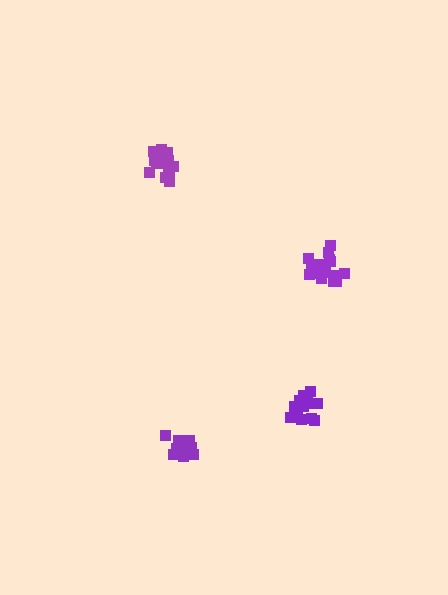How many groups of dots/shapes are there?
There are 4 groups.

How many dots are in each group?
Group 1: 17 dots, Group 2: 18 dots, Group 3: 17 dots, Group 4: 14 dots (66 total).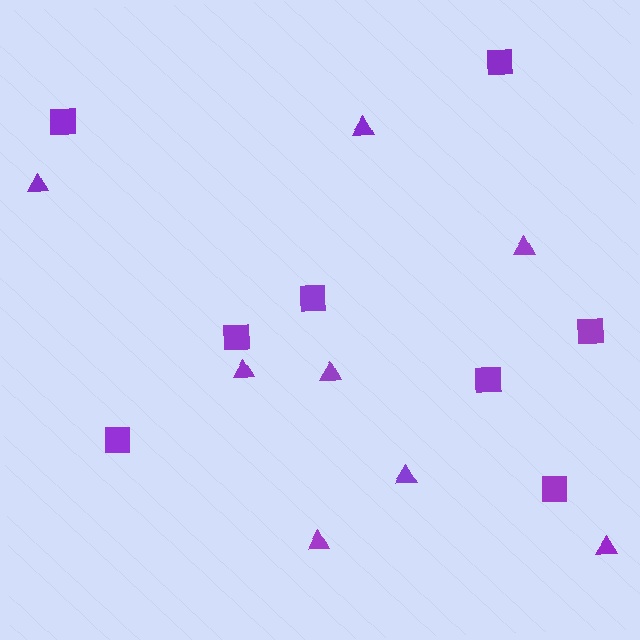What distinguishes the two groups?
There are 2 groups: one group of triangles (8) and one group of squares (8).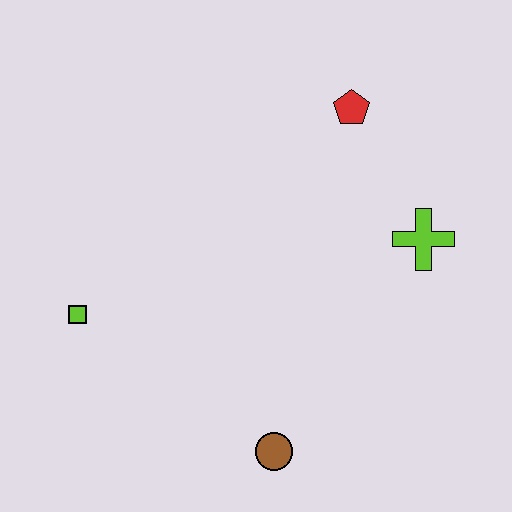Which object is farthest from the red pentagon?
The brown circle is farthest from the red pentagon.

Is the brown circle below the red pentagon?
Yes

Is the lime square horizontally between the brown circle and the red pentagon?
No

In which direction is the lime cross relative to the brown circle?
The lime cross is above the brown circle.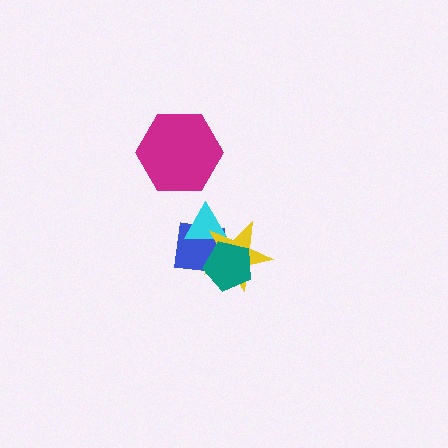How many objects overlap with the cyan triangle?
3 objects overlap with the cyan triangle.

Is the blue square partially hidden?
Yes, it is partially covered by another shape.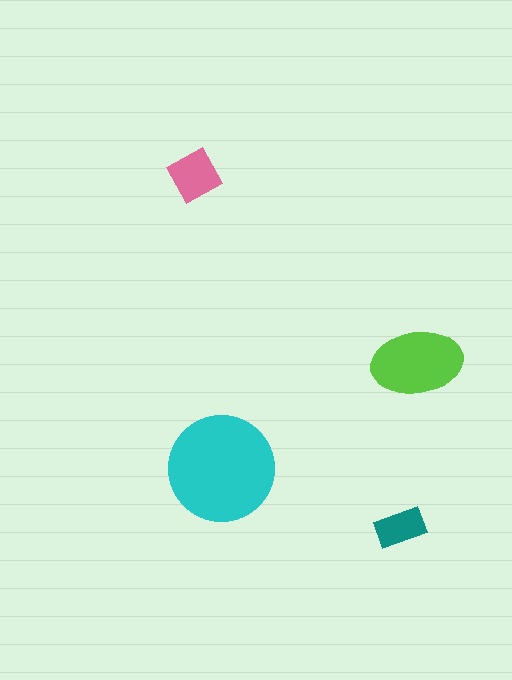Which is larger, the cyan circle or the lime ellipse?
The cyan circle.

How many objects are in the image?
There are 4 objects in the image.